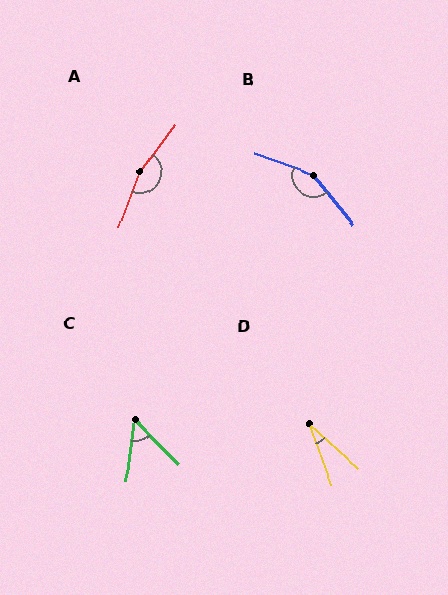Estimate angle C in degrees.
Approximately 52 degrees.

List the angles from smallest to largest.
D (28°), C (52°), B (149°), A (164°).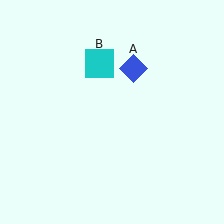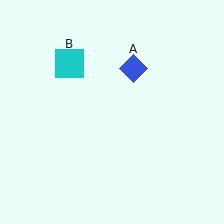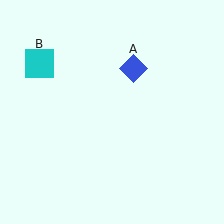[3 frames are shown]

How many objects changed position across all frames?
1 object changed position: cyan square (object B).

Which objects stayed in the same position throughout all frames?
Blue diamond (object A) remained stationary.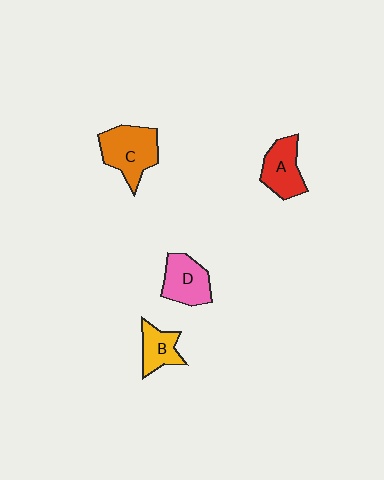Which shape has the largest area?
Shape C (orange).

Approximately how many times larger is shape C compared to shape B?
Approximately 1.7 times.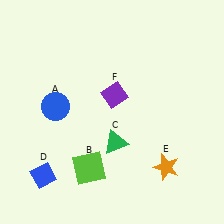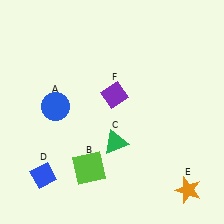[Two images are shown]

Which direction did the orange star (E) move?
The orange star (E) moved down.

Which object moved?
The orange star (E) moved down.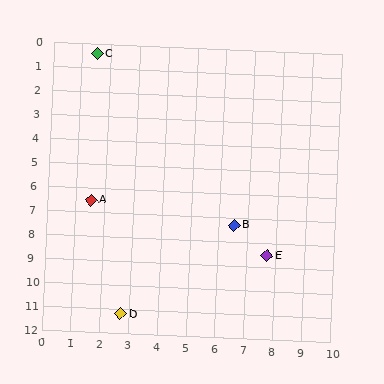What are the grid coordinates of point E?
Point E is at approximately (7.7, 8.5).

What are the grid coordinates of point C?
Point C is at approximately (1.5, 0.4).